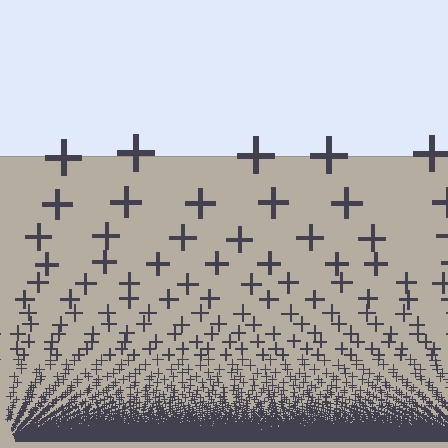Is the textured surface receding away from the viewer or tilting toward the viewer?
The surface appears to tilt toward the viewer. Texture elements get larger and sparser toward the top.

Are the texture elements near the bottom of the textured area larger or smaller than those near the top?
Smaller. The gradient is inverted — elements near the bottom are smaller and denser.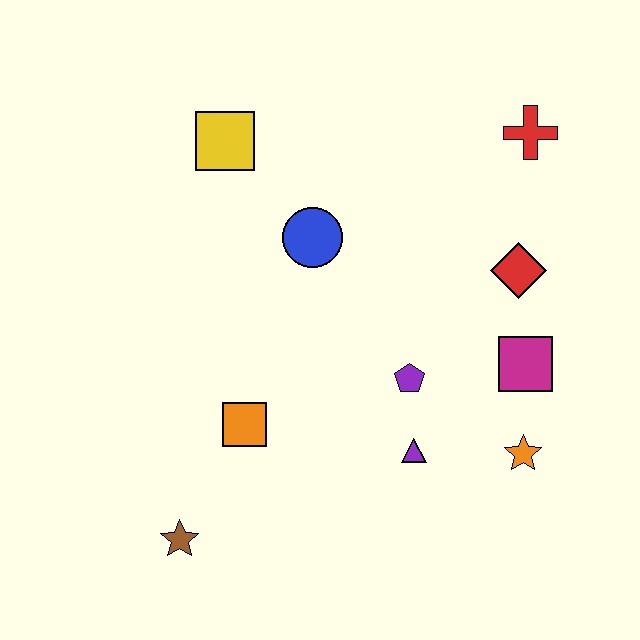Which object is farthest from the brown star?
The red cross is farthest from the brown star.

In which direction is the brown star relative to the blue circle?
The brown star is below the blue circle.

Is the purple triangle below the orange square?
Yes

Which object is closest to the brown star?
The orange square is closest to the brown star.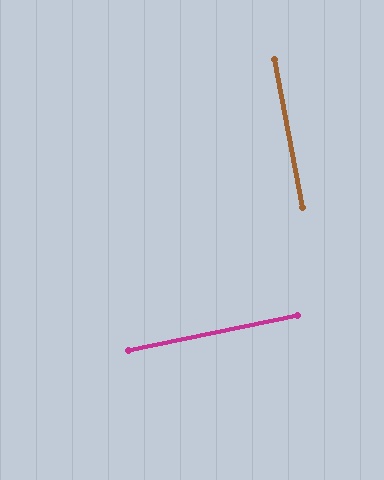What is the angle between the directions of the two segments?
Approximately 89 degrees.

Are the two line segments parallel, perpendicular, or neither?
Perpendicular — they meet at approximately 89°.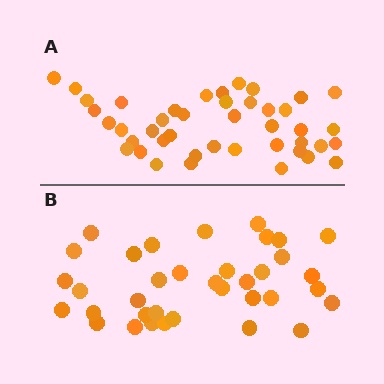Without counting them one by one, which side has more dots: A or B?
Region A (the top region) has more dots.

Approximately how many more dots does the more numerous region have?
Region A has roughly 8 or so more dots than region B.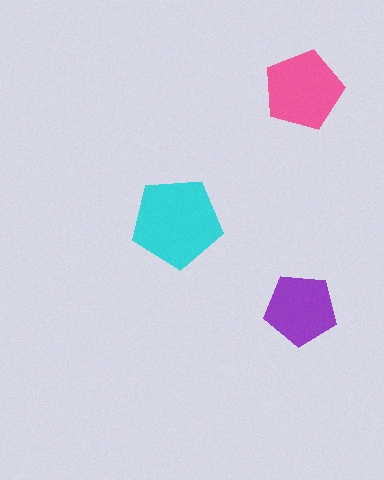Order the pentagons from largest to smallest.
the cyan one, the pink one, the purple one.